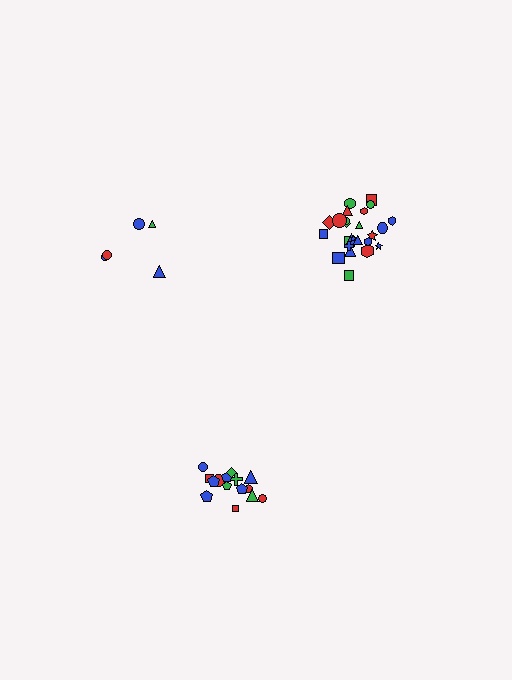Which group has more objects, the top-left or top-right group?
The top-right group.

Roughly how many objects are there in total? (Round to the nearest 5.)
Roughly 45 objects in total.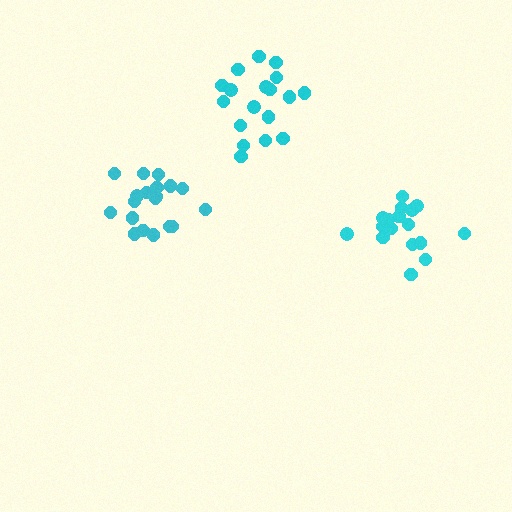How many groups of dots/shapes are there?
There are 3 groups.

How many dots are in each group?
Group 1: 19 dots, Group 2: 18 dots, Group 3: 17 dots (54 total).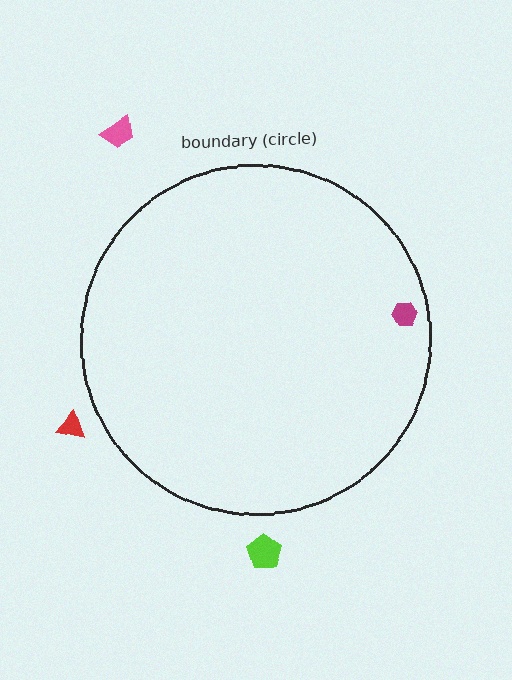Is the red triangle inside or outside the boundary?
Outside.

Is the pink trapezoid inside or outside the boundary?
Outside.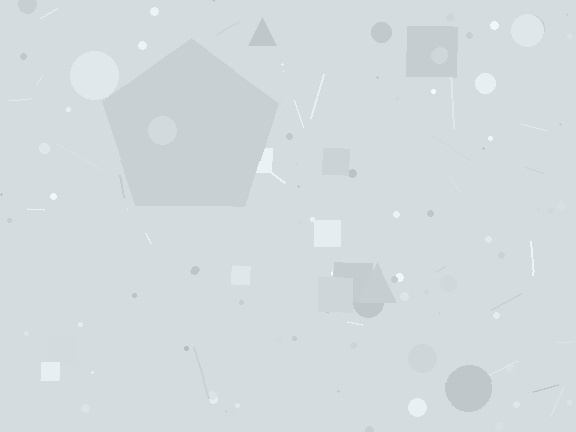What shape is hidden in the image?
A pentagon is hidden in the image.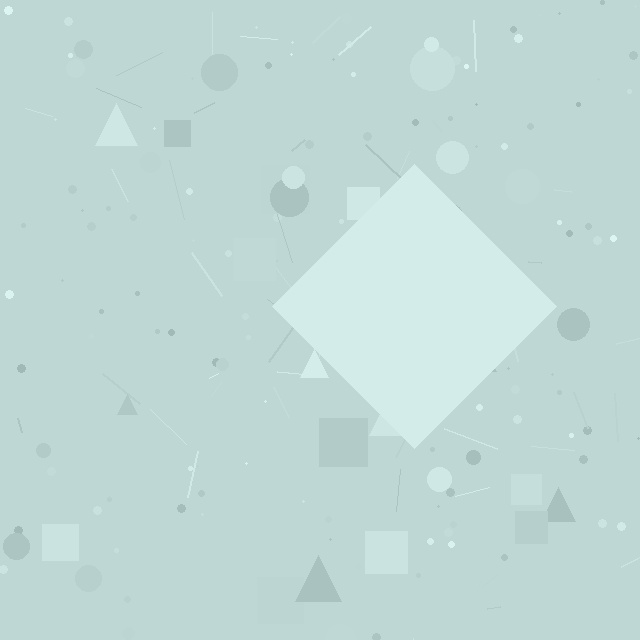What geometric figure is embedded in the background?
A diamond is embedded in the background.